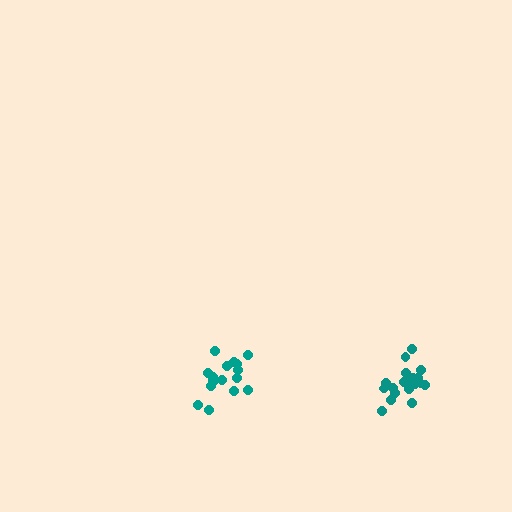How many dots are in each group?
Group 1: 20 dots, Group 2: 17 dots (37 total).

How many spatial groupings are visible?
There are 2 spatial groupings.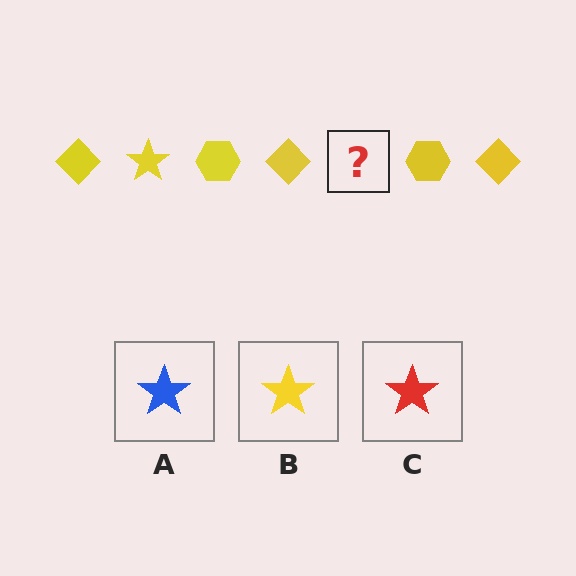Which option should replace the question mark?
Option B.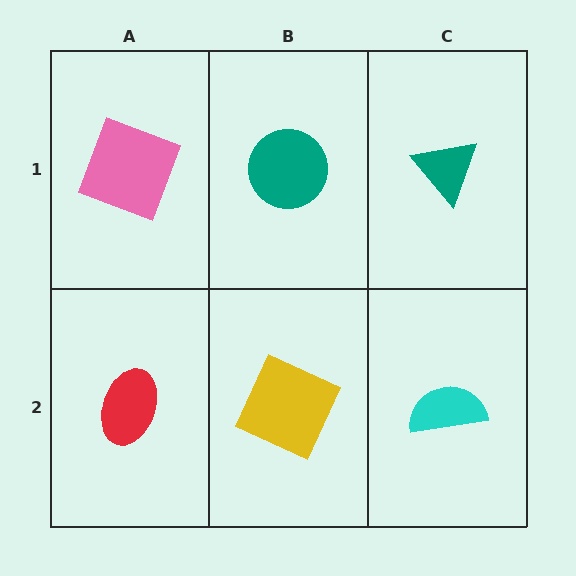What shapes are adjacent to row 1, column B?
A yellow square (row 2, column B), a pink square (row 1, column A), a teal triangle (row 1, column C).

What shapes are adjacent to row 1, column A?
A red ellipse (row 2, column A), a teal circle (row 1, column B).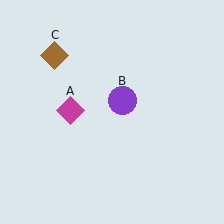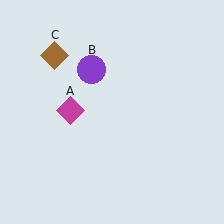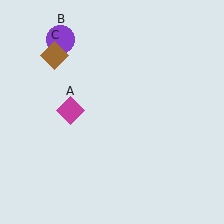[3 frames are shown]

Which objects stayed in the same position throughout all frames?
Magenta diamond (object A) and brown diamond (object C) remained stationary.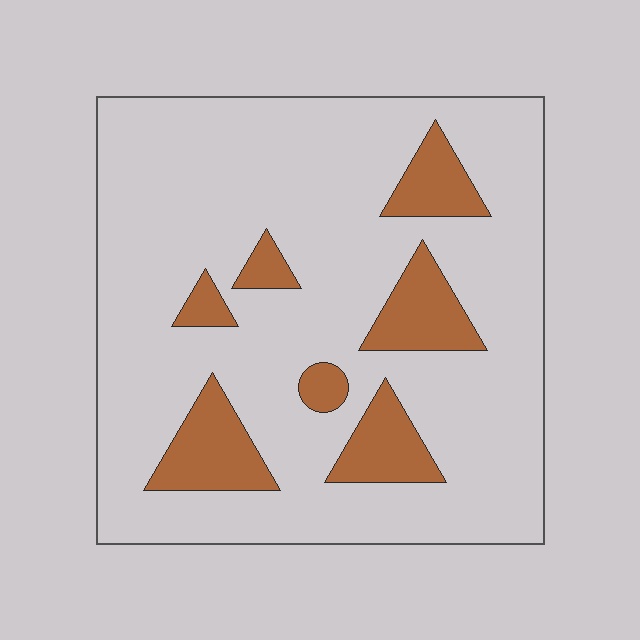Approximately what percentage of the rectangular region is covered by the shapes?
Approximately 15%.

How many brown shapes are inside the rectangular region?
7.